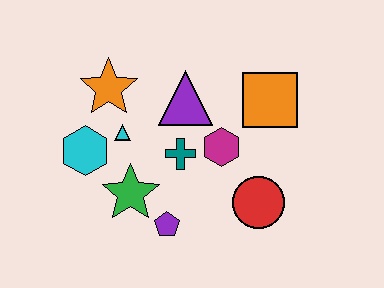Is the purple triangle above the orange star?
No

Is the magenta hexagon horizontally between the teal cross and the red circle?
Yes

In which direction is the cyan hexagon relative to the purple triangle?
The cyan hexagon is to the left of the purple triangle.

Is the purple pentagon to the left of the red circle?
Yes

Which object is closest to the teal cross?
The magenta hexagon is closest to the teal cross.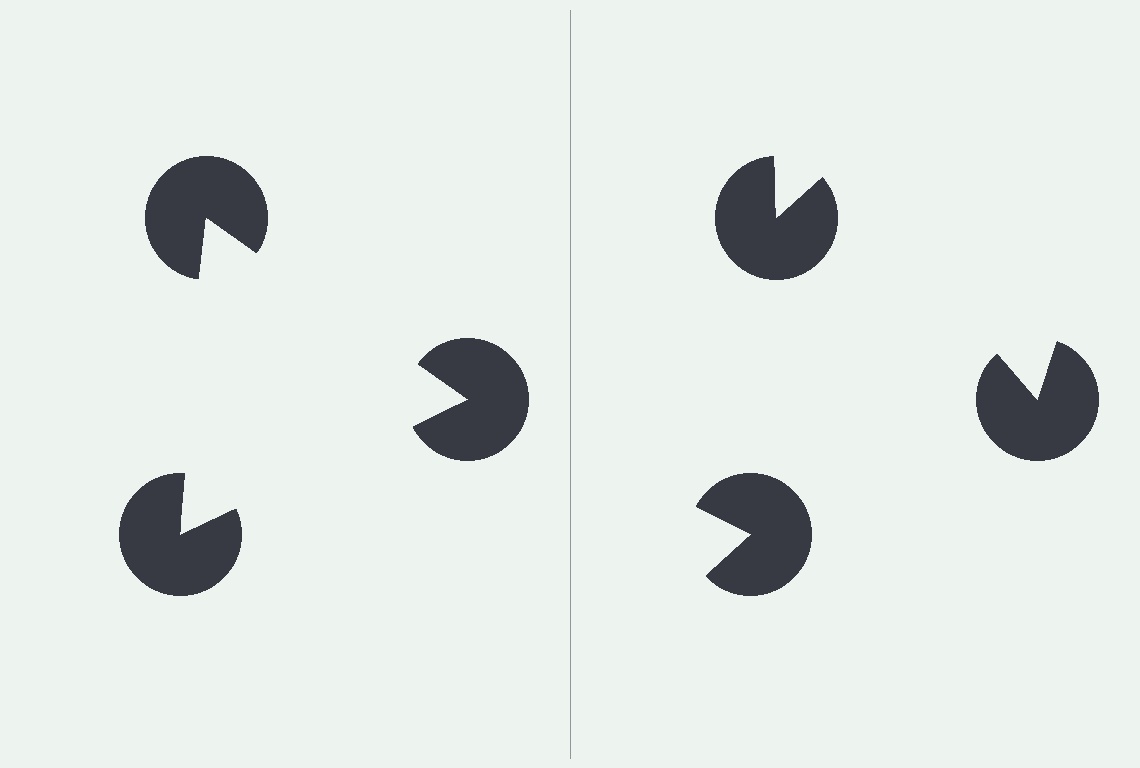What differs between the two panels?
The pac-man discs are positioned identically on both sides; only the wedge orientations differ. On the left they align to a triangle; on the right they are misaligned.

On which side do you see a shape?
An illusory triangle appears on the left side. On the right side the wedge cuts are rotated, so no coherent shape forms.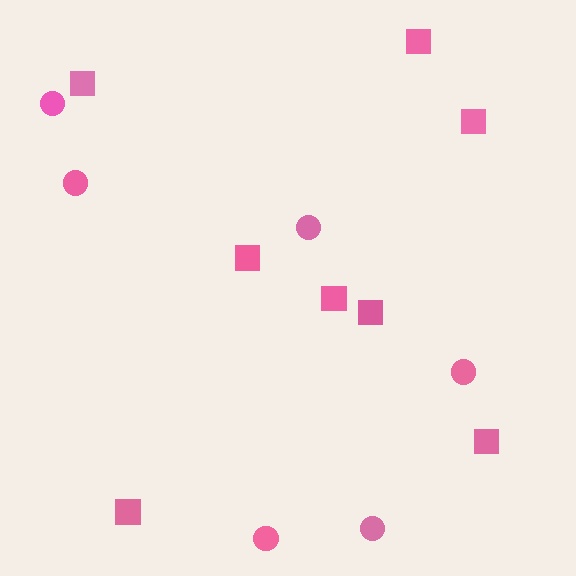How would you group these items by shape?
There are 2 groups: one group of circles (6) and one group of squares (8).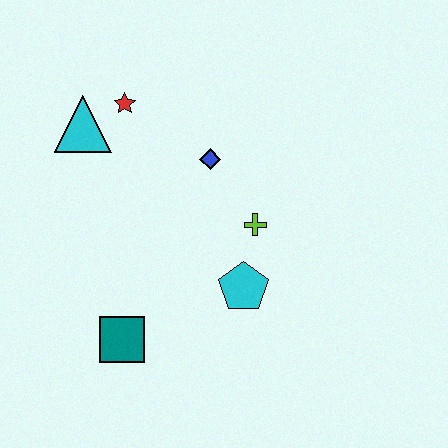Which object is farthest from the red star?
The teal square is farthest from the red star.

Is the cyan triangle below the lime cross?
No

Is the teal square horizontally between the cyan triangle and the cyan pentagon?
Yes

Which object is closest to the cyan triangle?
The red star is closest to the cyan triangle.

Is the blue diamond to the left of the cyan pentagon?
Yes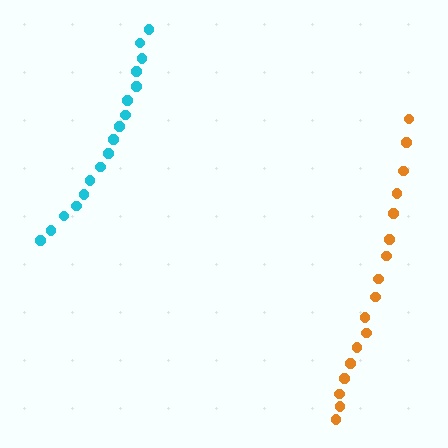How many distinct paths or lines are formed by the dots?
There are 2 distinct paths.